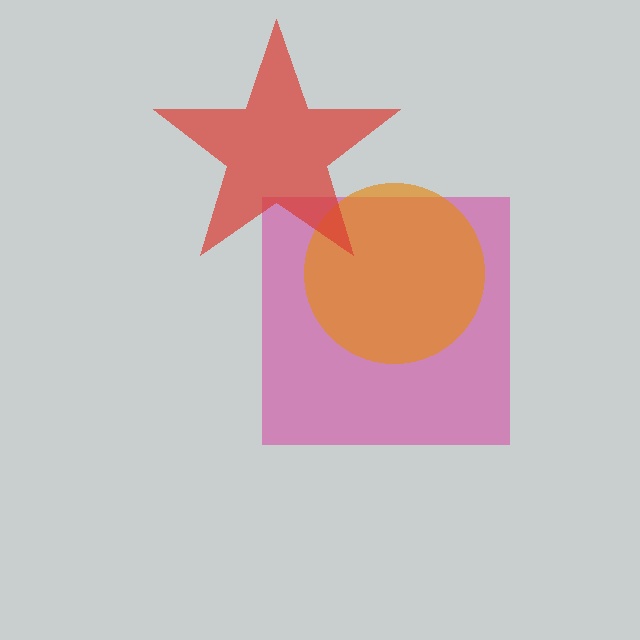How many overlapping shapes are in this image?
There are 3 overlapping shapes in the image.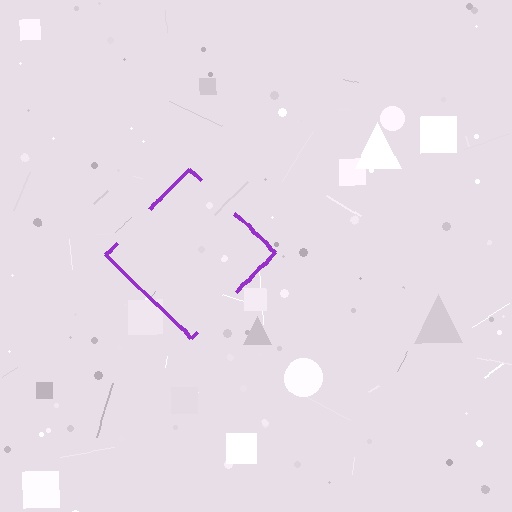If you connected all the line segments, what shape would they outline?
They would outline a diamond.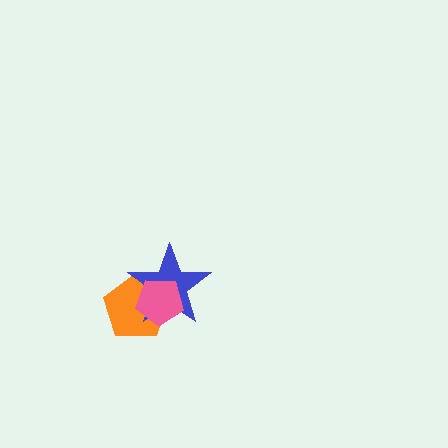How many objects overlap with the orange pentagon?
2 objects overlap with the orange pentagon.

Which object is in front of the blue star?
The pink pentagon is in front of the blue star.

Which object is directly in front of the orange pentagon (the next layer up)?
The blue star is directly in front of the orange pentagon.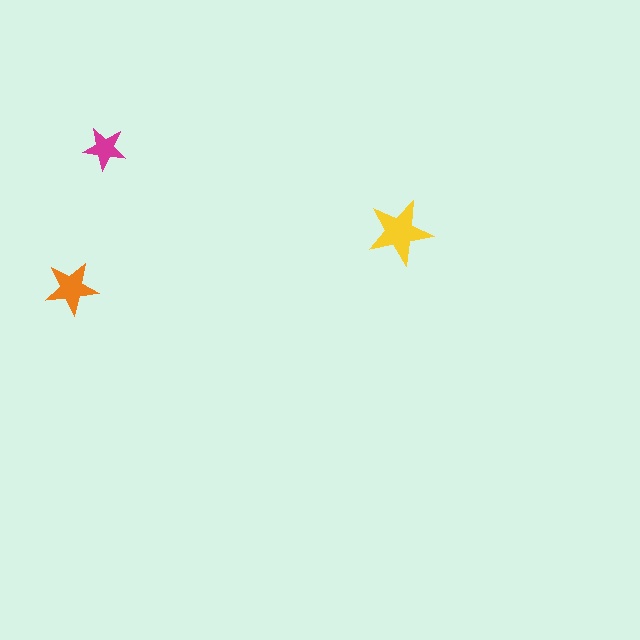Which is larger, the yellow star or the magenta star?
The yellow one.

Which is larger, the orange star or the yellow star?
The yellow one.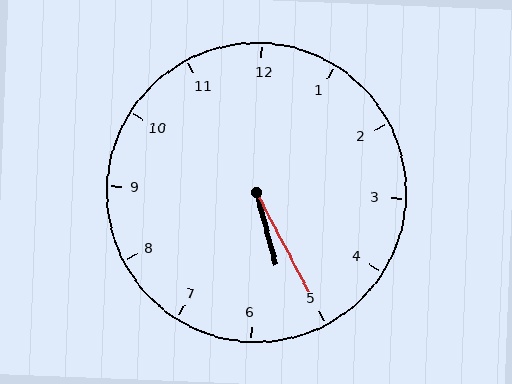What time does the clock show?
5:25.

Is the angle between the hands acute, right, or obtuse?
It is acute.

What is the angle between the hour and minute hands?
Approximately 12 degrees.